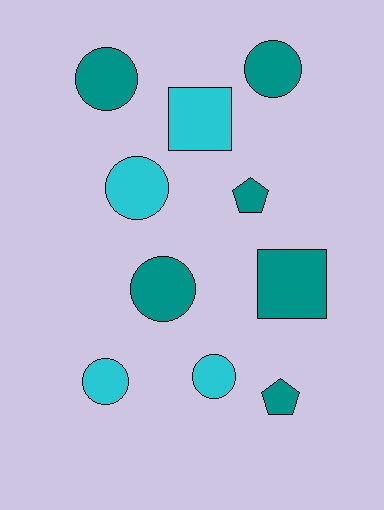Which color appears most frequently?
Teal, with 6 objects.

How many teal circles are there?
There are 3 teal circles.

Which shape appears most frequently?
Circle, with 6 objects.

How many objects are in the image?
There are 10 objects.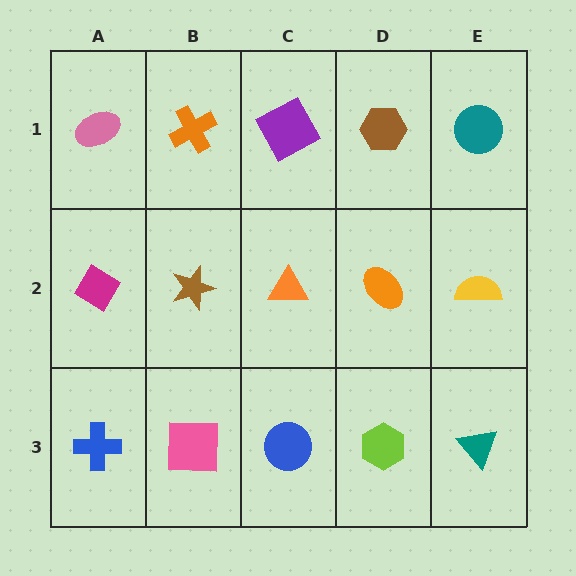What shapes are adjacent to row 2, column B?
An orange cross (row 1, column B), a pink square (row 3, column B), a magenta diamond (row 2, column A), an orange triangle (row 2, column C).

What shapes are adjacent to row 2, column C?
A purple square (row 1, column C), a blue circle (row 3, column C), a brown star (row 2, column B), an orange ellipse (row 2, column D).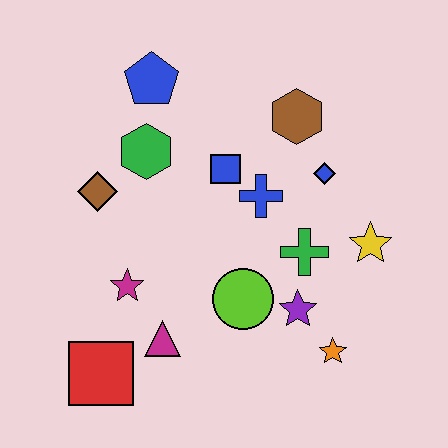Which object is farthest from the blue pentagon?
The orange star is farthest from the blue pentagon.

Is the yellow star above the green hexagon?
No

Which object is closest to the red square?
The magenta triangle is closest to the red square.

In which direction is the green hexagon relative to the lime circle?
The green hexagon is above the lime circle.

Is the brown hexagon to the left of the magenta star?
No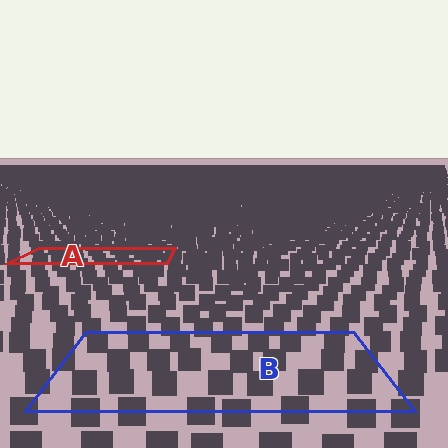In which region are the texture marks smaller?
The texture marks are smaller in region A, because it is farther away.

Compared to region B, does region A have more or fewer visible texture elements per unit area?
Region A has more texture elements per unit area — they are packed more densely because it is farther away.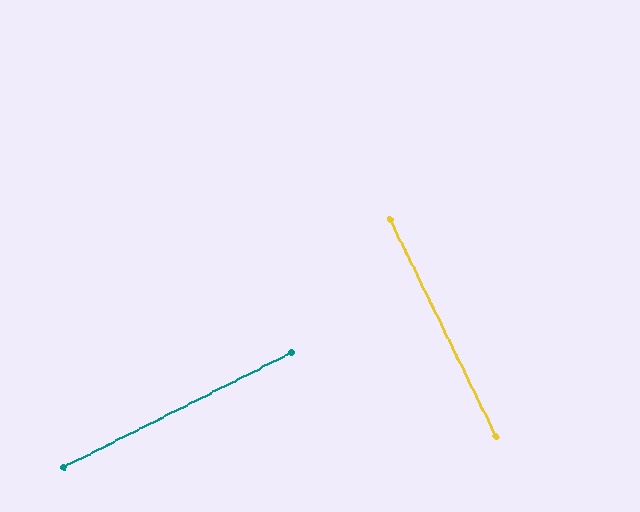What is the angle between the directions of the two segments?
Approximately 89 degrees.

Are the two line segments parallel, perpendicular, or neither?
Perpendicular — they meet at approximately 89°.